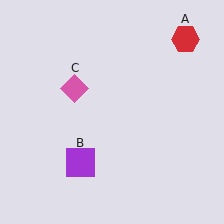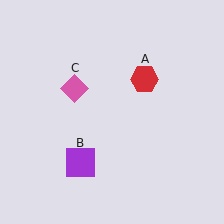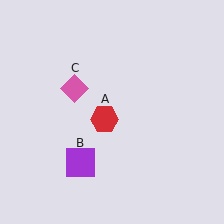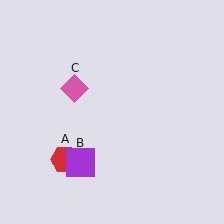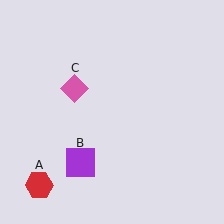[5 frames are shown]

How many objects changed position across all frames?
1 object changed position: red hexagon (object A).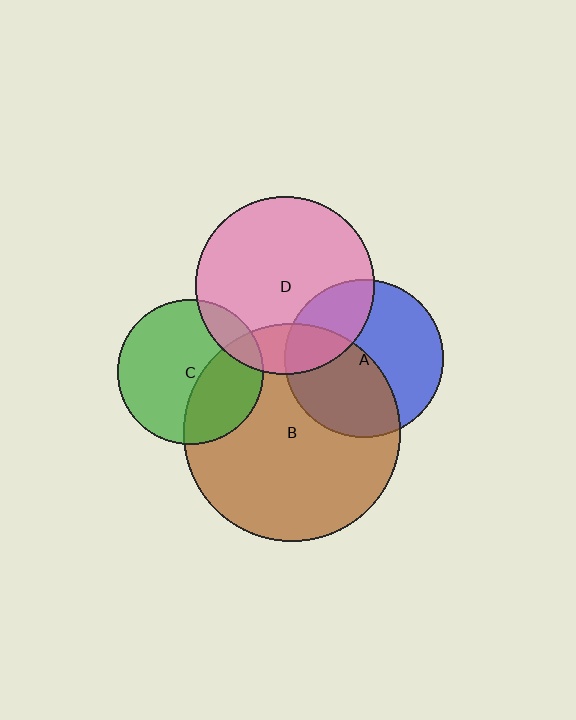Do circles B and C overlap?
Yes.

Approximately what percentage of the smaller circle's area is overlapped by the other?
Approximately 35%.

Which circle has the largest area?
Circle B (brown).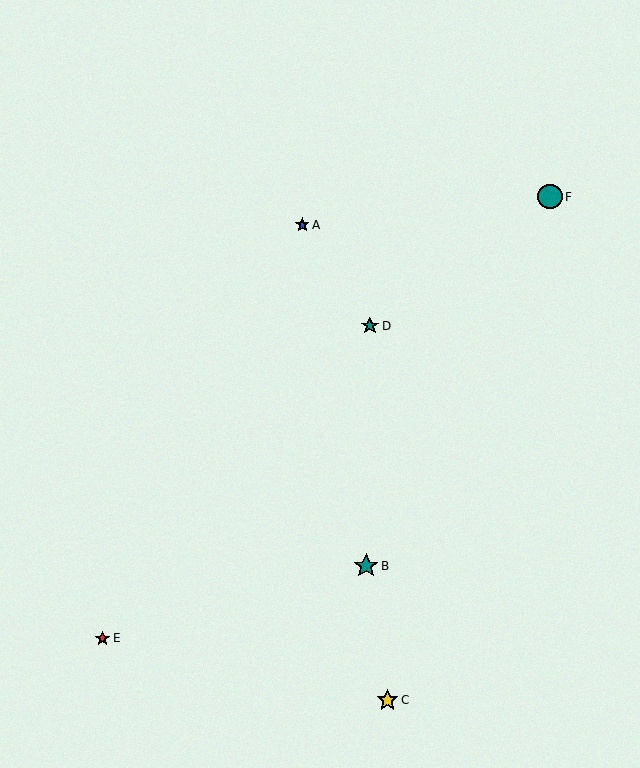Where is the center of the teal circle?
The center of the teal circle is at (550, 197).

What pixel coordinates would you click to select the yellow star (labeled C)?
Click at (388, 700) to select the yellow star C.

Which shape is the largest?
The teal circle (labeled F) is the largest.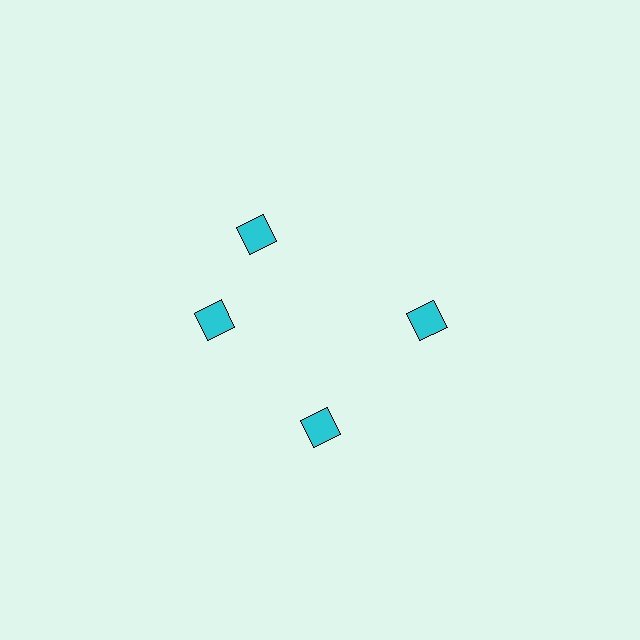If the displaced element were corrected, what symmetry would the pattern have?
It would have 4-fold rotational symmetry — the pattern would map onto itself every 90 degrees.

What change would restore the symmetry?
The symmetry would be restored by rotating it back into even spacing with its neighbors so that all 4 diamonds sit at equal angles and equal distance from the center.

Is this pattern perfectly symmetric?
No. The 4 cyan diamonds are arranged in a ring, but one element near the 12 o'clock position is rotated out of alignment along the ring, breaking the 4-fold rotational symmetry.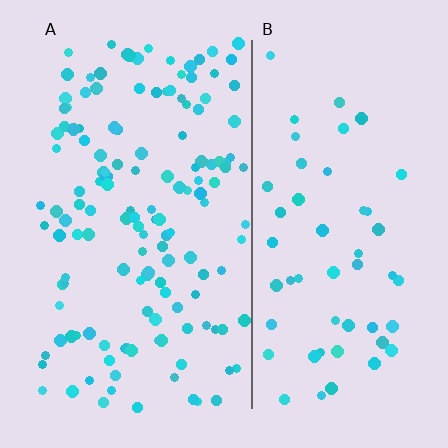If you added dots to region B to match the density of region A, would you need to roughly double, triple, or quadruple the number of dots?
Approximately triple.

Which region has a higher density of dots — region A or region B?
A (the left).